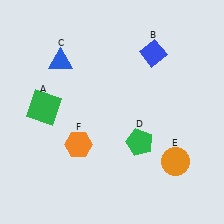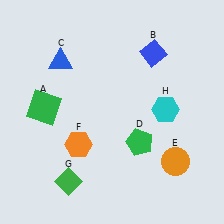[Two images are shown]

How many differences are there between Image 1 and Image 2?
There are 2 differences between the two images.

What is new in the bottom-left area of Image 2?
A green diamond (G) was added in the bottom-left area of Image 2.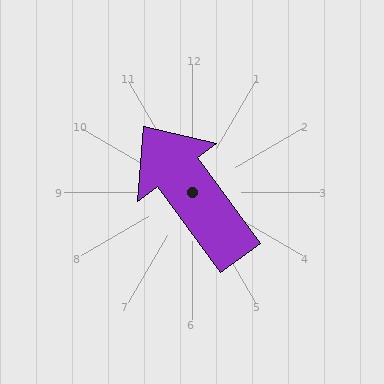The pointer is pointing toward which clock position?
Roughly 11 o'clock.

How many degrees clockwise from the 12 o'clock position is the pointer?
Approximately 324 degrees.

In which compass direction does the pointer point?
Northwest.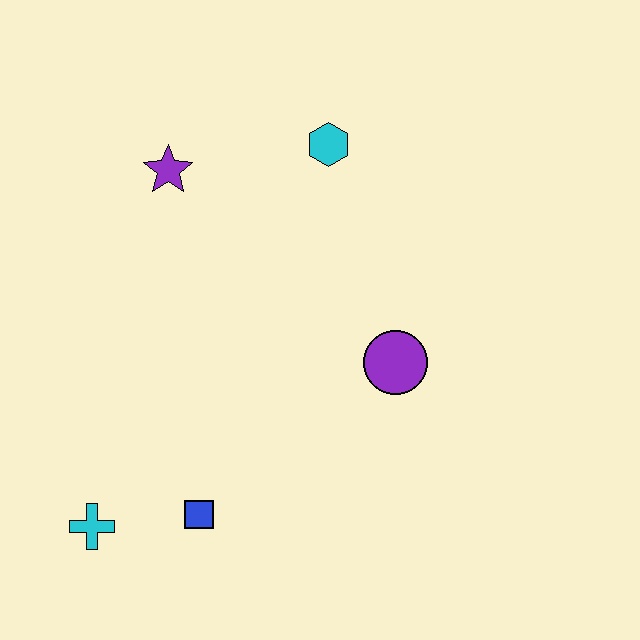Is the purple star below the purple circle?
No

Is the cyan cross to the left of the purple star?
Yes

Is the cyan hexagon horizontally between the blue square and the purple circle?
Yes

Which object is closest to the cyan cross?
The blue square is closest to the cyan cross.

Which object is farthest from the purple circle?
The cyan cross is farthest from the purple circle.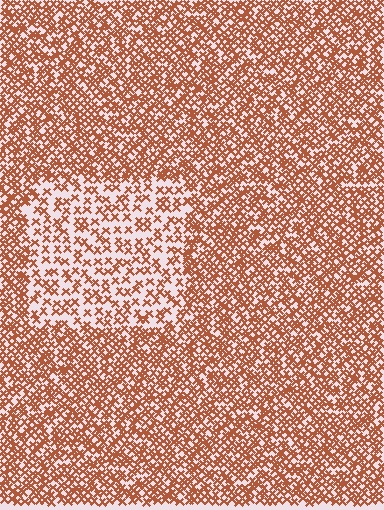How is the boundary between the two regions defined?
The boundary is defined by a change in element density (approximately 2.1x ratio). All elements are the same color, size, and shape.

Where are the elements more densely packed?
The elements are more densely packed outside the rectangle boundary.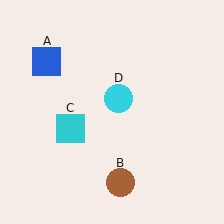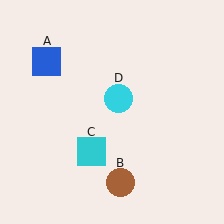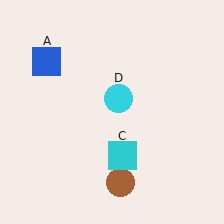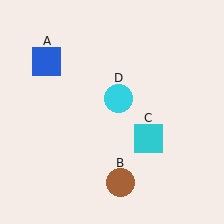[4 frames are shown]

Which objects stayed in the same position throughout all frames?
Blue square (object A) and brown circle (object B) and cyan circle (object D) remained stationary.